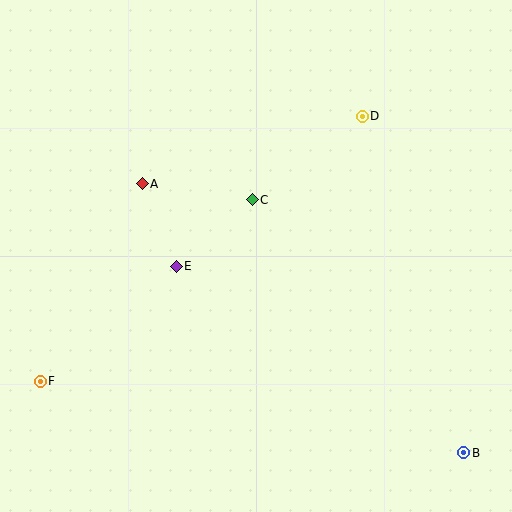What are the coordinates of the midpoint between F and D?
The midpoint between F and D is at (201, 249).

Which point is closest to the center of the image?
Point C at (252, 200) is closest to the center.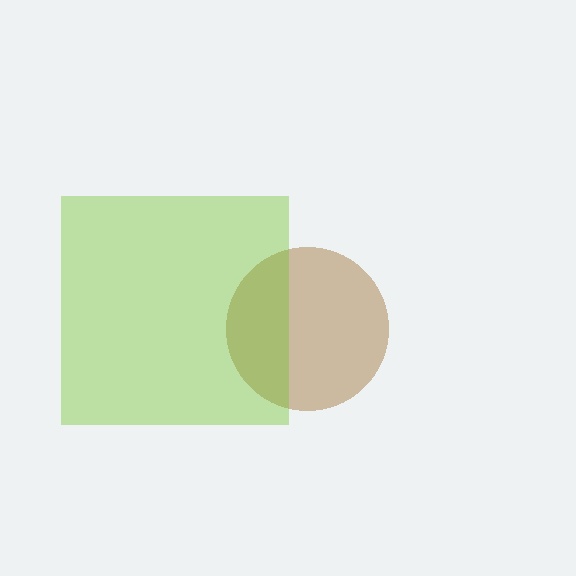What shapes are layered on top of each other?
The layered shapes are: a brown circle, a lime square.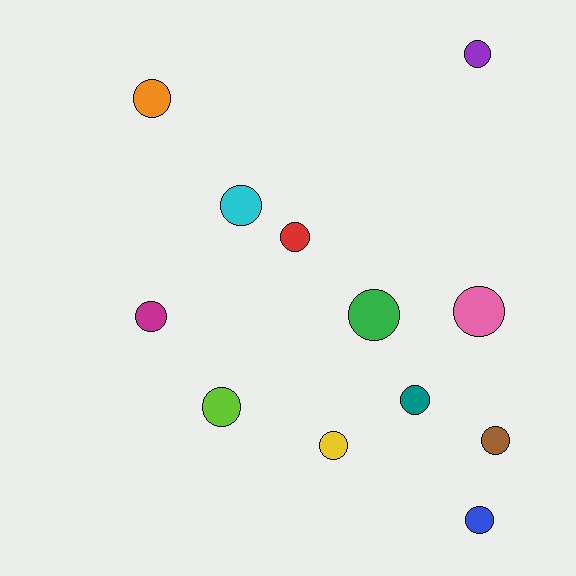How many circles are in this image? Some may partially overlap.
There are 12 circles.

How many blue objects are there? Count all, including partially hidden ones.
There is 1 blue object.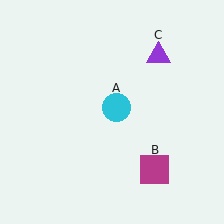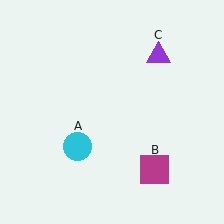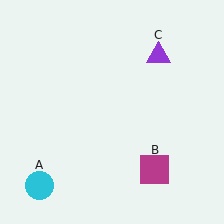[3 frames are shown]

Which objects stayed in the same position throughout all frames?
Magenta square (object B) and purple triangle (object C) remained stationary.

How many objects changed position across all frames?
1 object changed position: cyan circle (object A).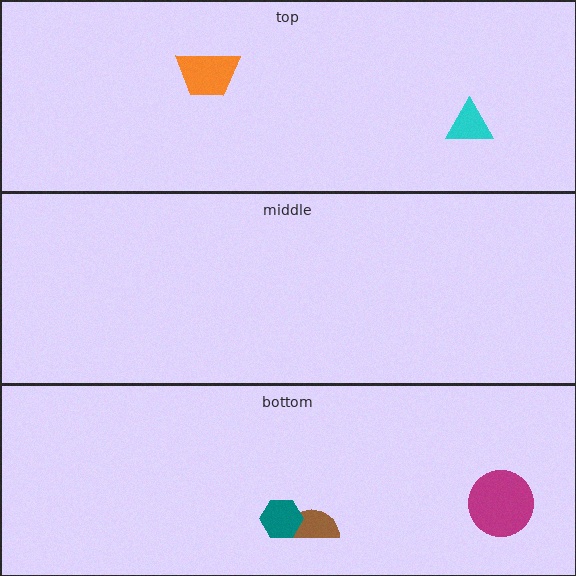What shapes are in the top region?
The cyan triangle, the orange trapezoid.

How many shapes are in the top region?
2.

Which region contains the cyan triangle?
The top region.